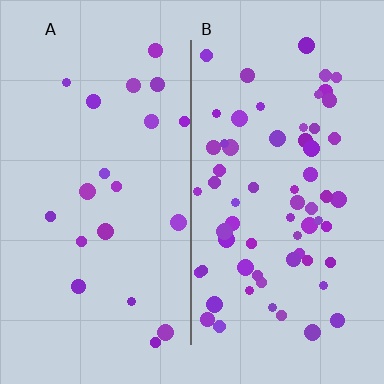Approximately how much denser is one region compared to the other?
Approximately 3.2× — region B over region A.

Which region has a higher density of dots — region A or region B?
B (the right).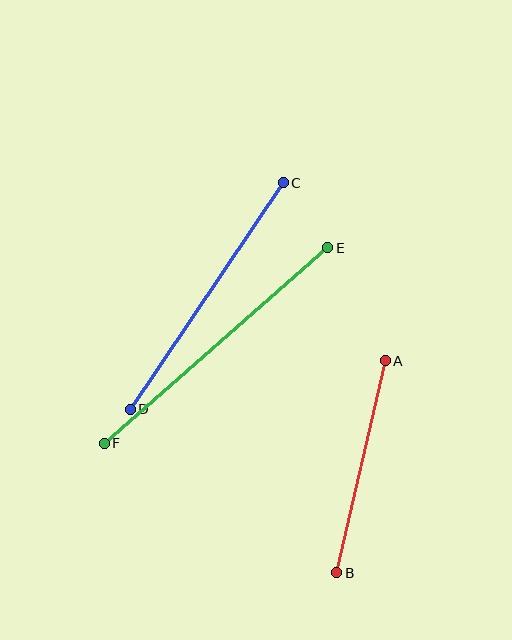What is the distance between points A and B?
The distance is approximately 218 pixels.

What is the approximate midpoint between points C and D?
The midpoint is at approximately (207, 296) pixels.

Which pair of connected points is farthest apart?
Points E and F are farthest apart.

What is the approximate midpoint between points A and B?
The midpoint is at approximately (361, 467) pixels.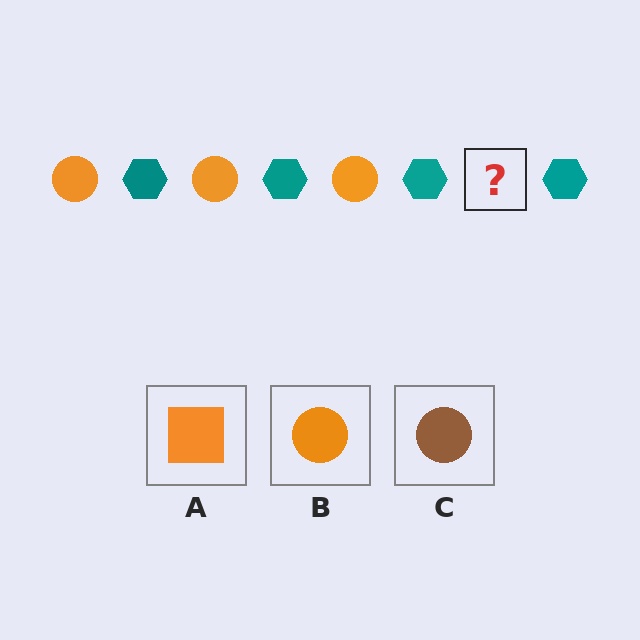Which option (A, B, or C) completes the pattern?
B.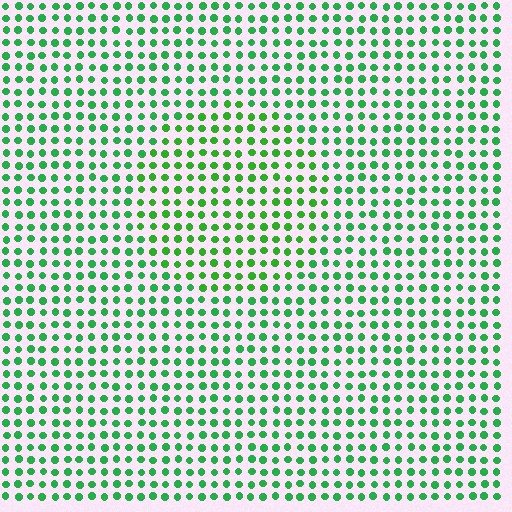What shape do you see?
I see a circle.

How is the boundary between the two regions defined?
The boundary is defined purely by a slight shift in hue (about 19 degrees). Spacing, size, and orientation are identical on both sides.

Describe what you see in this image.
The image is filled with small green elements in a uniform arrangement. A circle-shaped region is visible where the elements are tinted to a slightly different hue, forming a subtle color boundary.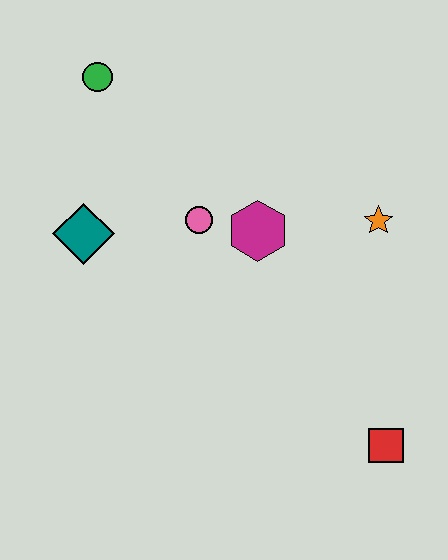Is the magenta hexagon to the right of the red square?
No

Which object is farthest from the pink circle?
The red square is farthest from the pink circle.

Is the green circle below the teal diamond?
No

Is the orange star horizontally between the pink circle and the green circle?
No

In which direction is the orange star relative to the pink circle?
The orange star is to the right of the pink circle.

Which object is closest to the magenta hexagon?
The pink circle is closest to the magenta hexagon.